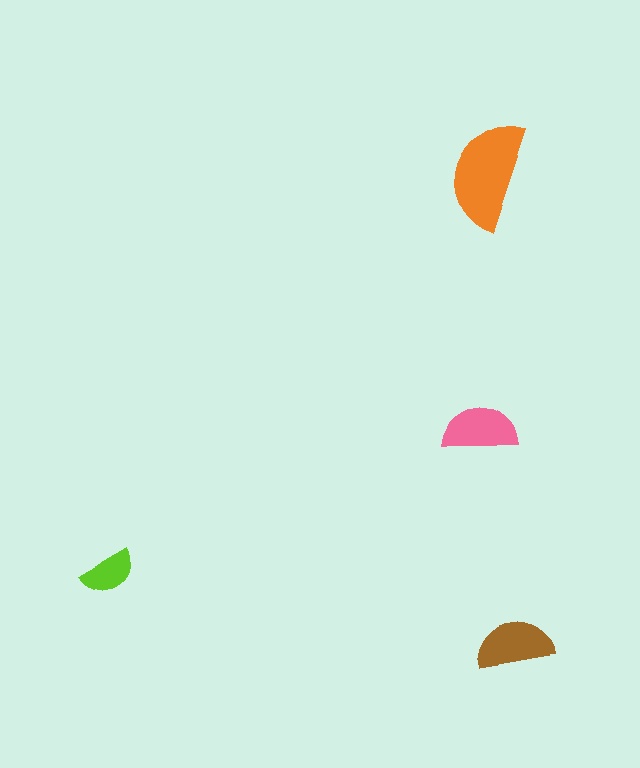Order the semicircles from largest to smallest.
the orange one, the brown one, the pink one, the lime one.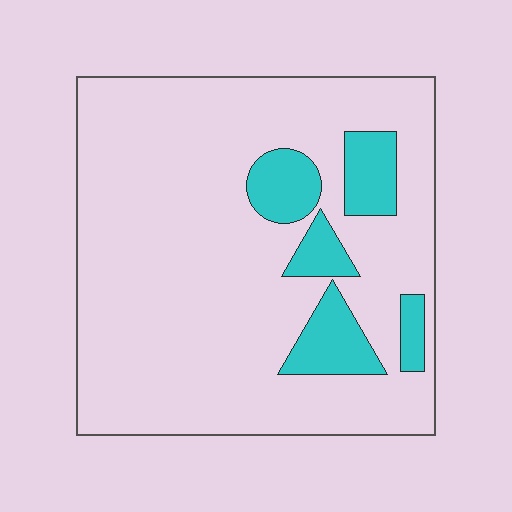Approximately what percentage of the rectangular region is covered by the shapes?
Approximately 15%.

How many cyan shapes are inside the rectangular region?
5.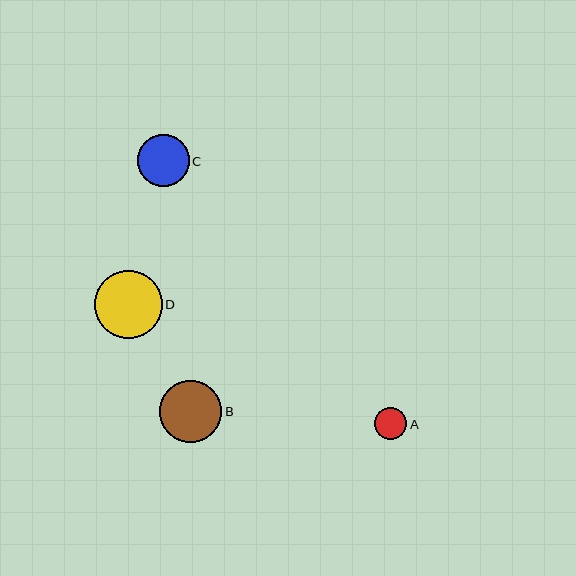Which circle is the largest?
Circle D is the largest with a size of approximately 68 pixels.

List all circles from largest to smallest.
From largest to smallest: D, B, C, A.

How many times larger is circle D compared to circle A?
Circle D is approximately 2.1 times the size of circle A.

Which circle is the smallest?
Circle A is the smallest with a size of approximately 32 pixels.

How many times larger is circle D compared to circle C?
Circle D is approximately 1.3 times the size of circle C.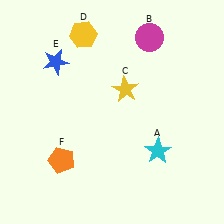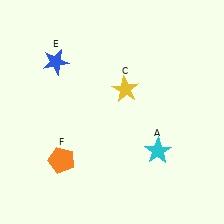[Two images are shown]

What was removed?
The magenta circle (B), the yellow hexagon (D) were removed in Image 2.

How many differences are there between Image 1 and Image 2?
There are 2 differences between the two images.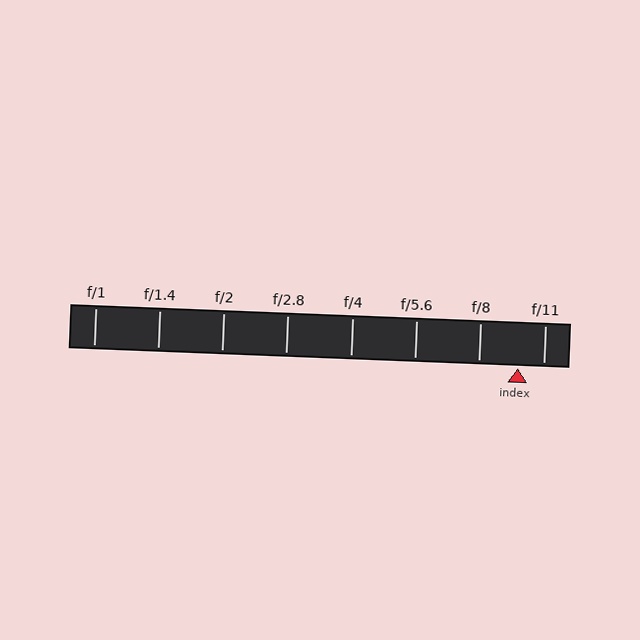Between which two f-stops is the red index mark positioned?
The index mark is between f/8 and f/11.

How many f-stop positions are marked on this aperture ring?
There are 8 f-stop positions marked.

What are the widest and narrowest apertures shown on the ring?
The widest aperture shown is f/1 and the narrowest is f/11.